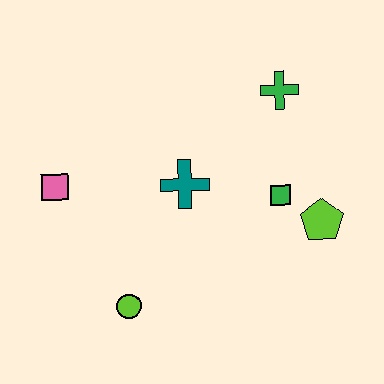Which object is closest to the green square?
The lime pentagon is closest to the green square.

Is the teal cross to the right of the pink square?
Yes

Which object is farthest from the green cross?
The lime circle is farthest from the green cross.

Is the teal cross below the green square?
No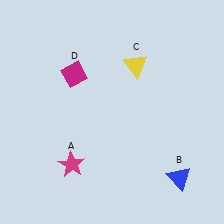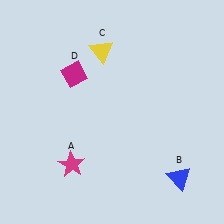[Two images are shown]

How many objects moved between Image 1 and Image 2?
1 object moved between the two images.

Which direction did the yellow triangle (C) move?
The yellow triangle (C) moved left.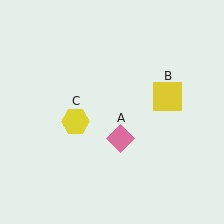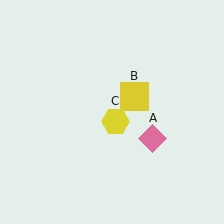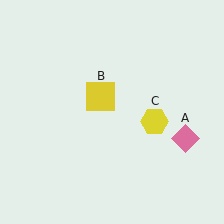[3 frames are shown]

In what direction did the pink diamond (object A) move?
The pink diamond (object A) moved right.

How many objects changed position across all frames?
3 objects changed position: pink diamond (object A), yellow square (object B), yellow hexagon (object C).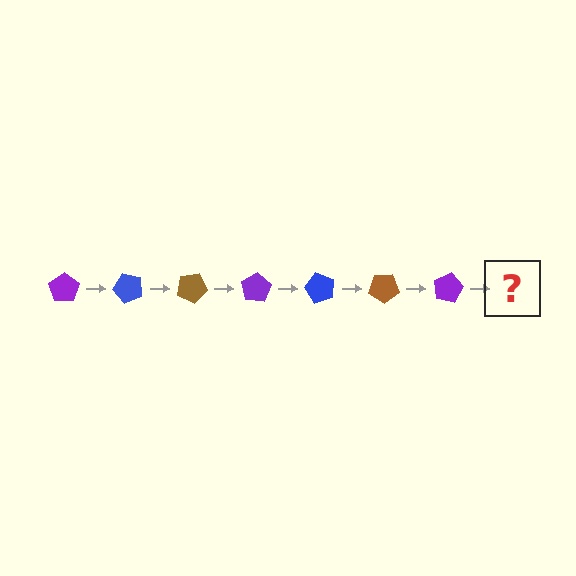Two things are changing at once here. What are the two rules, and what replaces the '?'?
The two rules are that it rotates 50 degrees each step and the color cycles through purple, blue, and brown. The '?' should be a blue pentagon, rotated 350 degrees from the start.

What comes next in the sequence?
The next element should be a blue pentagon, rotated 350 degrees from the start.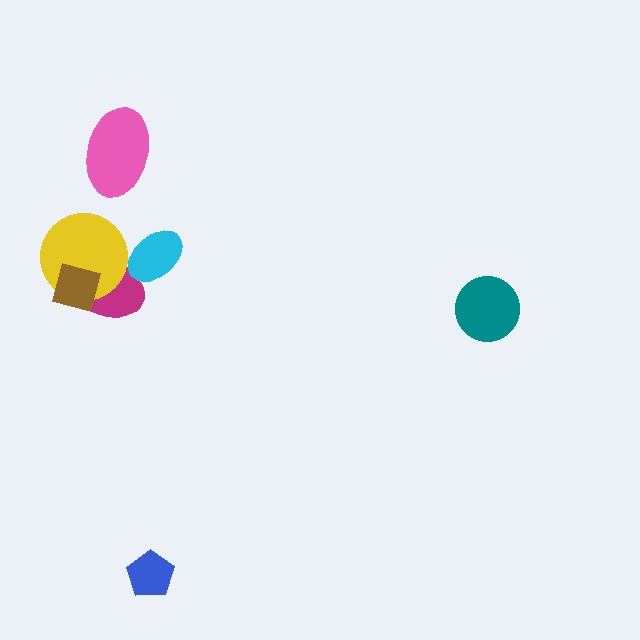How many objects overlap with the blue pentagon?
0 objects overlap with the blue pentagon.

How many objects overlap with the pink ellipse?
0 objects overlap with the pink ellipse.